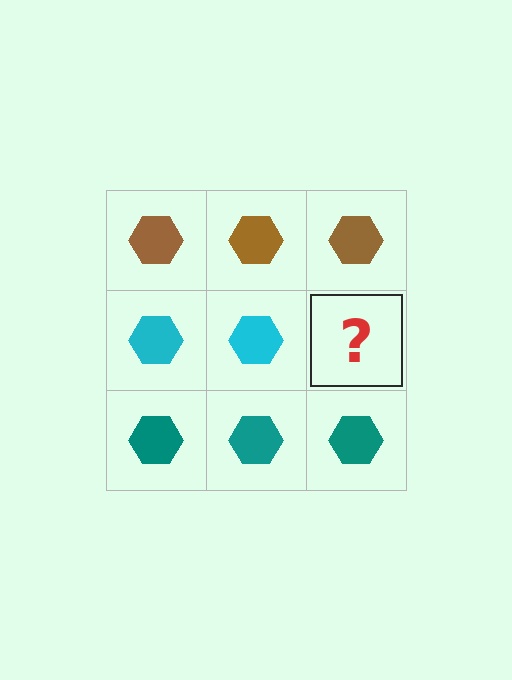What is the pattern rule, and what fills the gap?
The rule is that each row has a consistent color. The gap should be filled with a cyan hexagon.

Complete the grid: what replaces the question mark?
The question mark should be replaced with a cyan hexagon.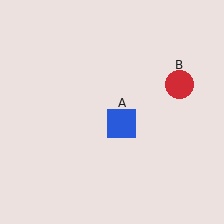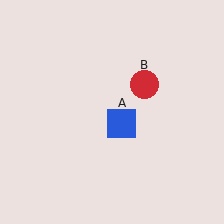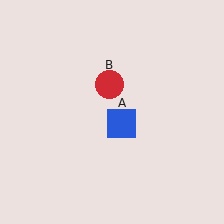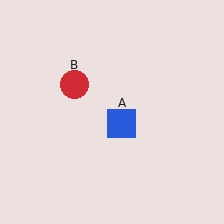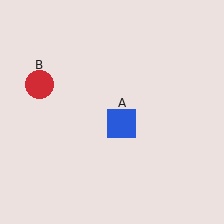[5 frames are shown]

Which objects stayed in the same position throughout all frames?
Blue square (object A) remained stationary.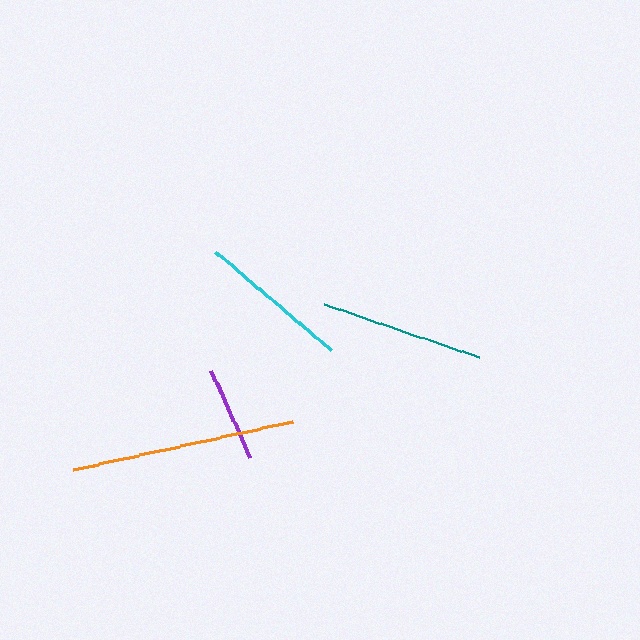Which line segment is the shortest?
The purple line is the shortest at approximately 95 pixels.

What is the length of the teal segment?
The teal segment is approximately 164 pixels long.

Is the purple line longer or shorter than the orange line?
The orange line is longer than the purple line.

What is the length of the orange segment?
The orange segment is approximately 225 pixels long.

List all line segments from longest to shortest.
From longest to shortest: orange, teal, cyan, purple.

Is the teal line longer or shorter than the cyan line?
The teal line is longer than the cyan line.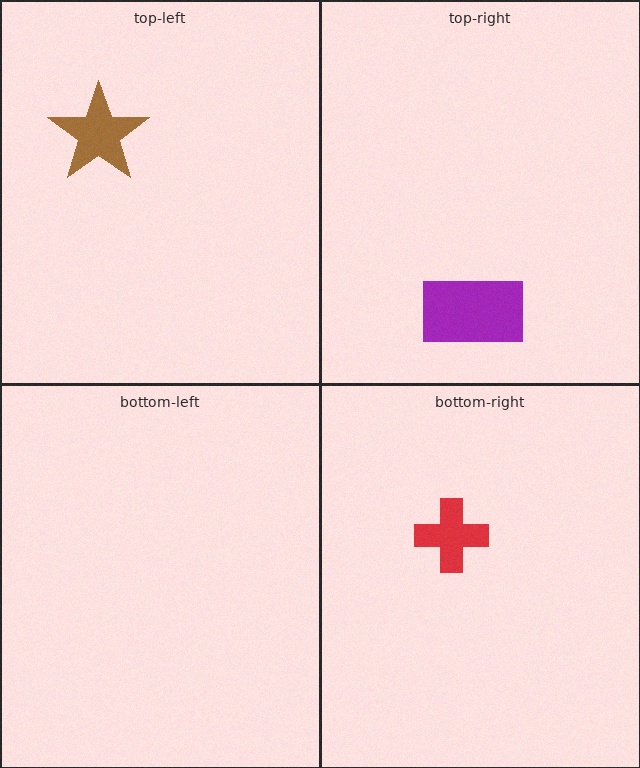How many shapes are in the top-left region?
1.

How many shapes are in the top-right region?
1.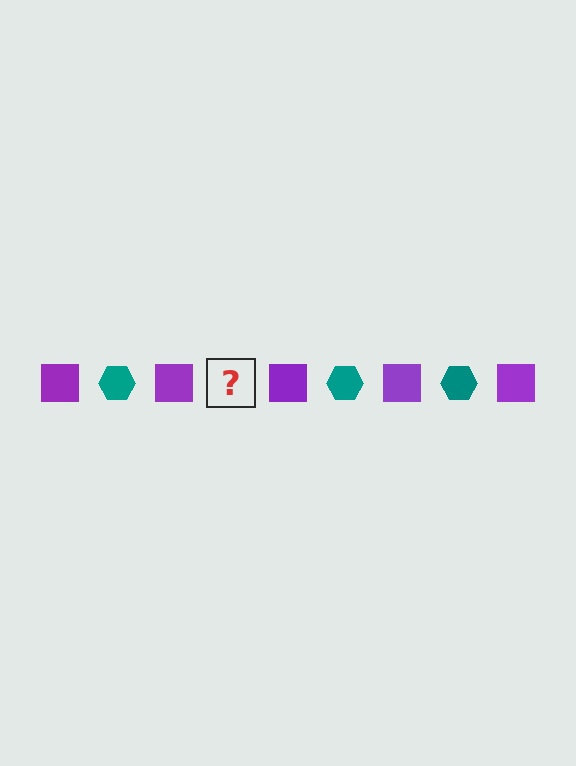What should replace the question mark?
The question mark should be replaced with a teal hexagon.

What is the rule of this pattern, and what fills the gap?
The rule is that the pattern alternates between purple square and teal hexagon. The gap should be filled with a teal hexagon.